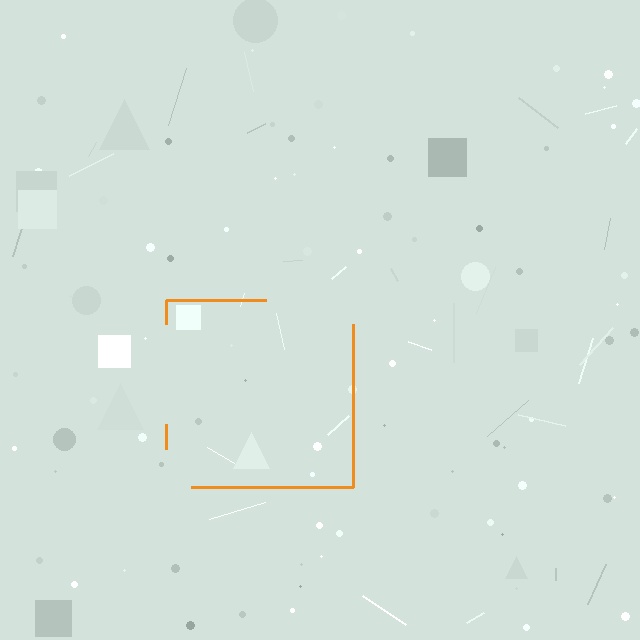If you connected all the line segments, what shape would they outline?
They would outline a square.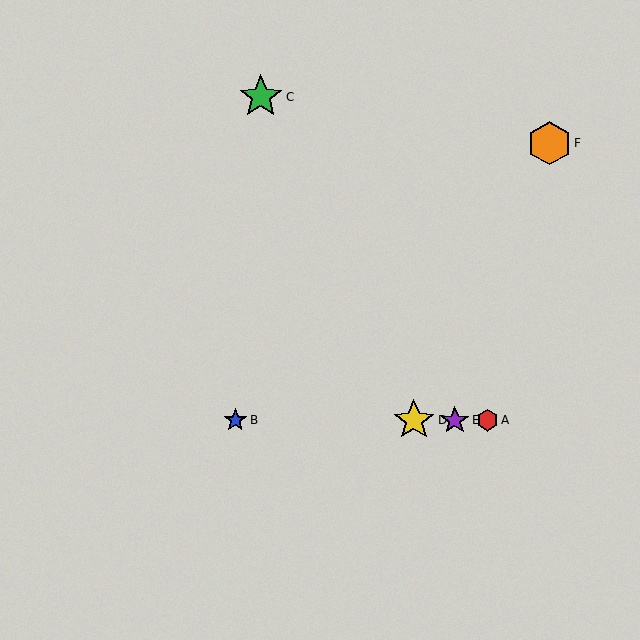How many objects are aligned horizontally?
4 objects (A, B, D, E) are aligned horizontally.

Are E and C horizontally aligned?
No, E is at y≈420 and C is at y≈97.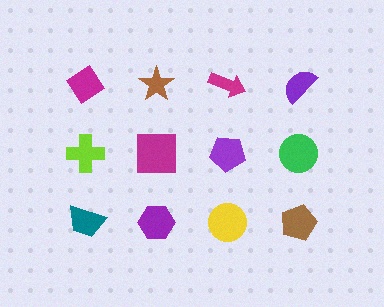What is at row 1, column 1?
A magenta diamond.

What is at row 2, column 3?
A purple pentagon.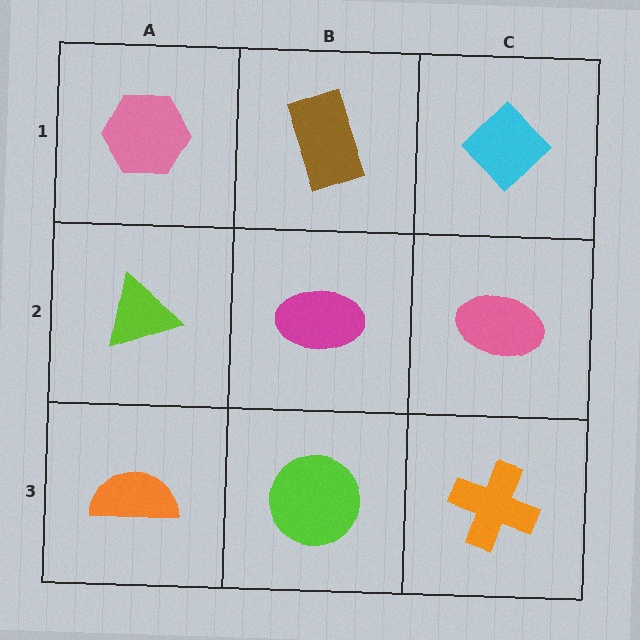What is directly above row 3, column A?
A lime triangle.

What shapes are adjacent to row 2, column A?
A pink hexagon (row 1, column A), an orange semicircle (row 3, column A), a magenta ellipse (row 2, column B).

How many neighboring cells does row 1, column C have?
2.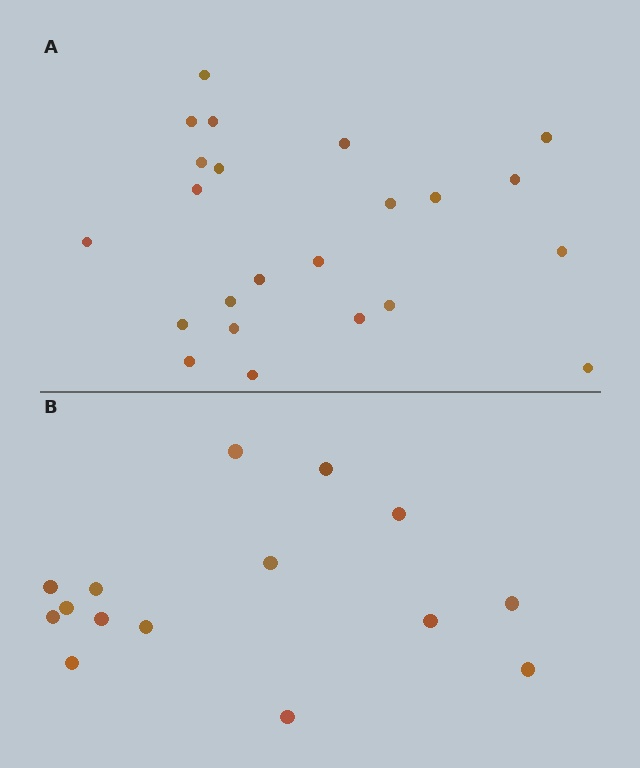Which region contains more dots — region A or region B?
Region A (the top region) has more dots.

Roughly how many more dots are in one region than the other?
Region A has roughly 8 or so more dots than region B.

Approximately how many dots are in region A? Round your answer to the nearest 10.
About 20 dots. (The exact count is 23, which rounds to 20.)